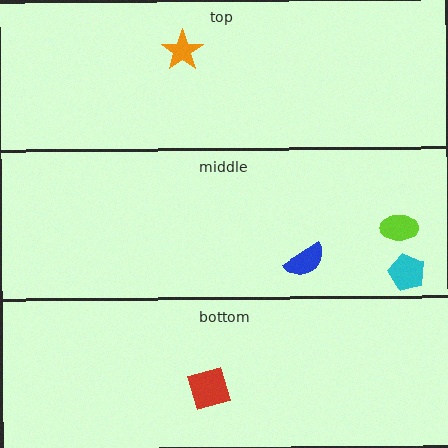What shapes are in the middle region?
The lime ellipse, the blue semicircle, the cyan pentagon.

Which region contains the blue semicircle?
The middle region.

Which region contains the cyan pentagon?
The middle region.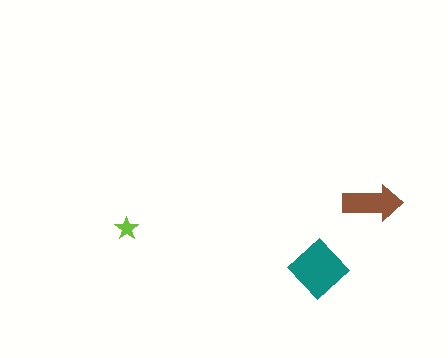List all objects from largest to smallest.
The teal diamond, the brown arrow, the lime star.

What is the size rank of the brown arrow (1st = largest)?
2nd.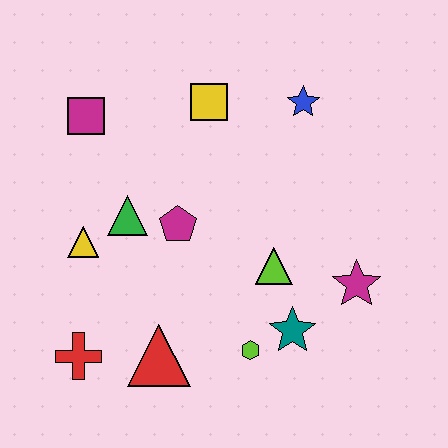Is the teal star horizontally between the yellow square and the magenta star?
Yes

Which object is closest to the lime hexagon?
The teal star is closest to the lime hexagon.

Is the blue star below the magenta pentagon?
No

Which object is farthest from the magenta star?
The magenta square is farthest from the magenta star.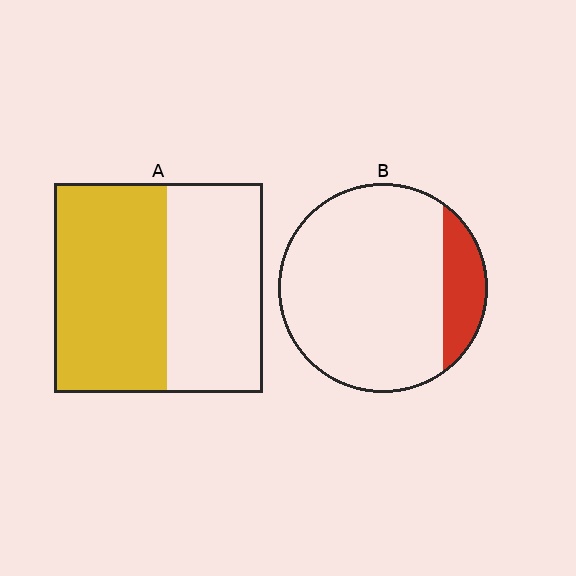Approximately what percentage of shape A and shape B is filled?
A is approximately 55% and B is approximately 15%.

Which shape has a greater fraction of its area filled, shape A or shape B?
Shape A.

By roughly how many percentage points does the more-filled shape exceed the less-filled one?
By roughly 40 percentage points (A over B).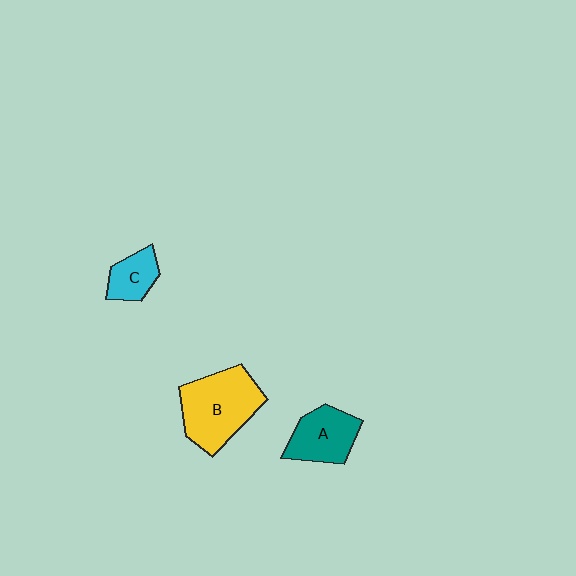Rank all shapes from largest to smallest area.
From largest to smallest: B (yellow), A (teal), C (cyan).